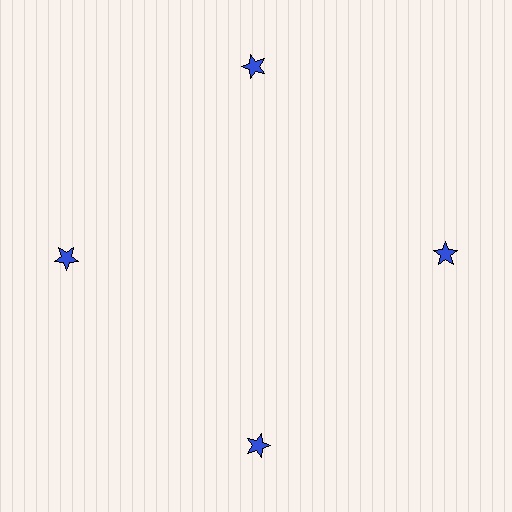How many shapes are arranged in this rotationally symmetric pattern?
There are 4 shapes, arranged in 4 groups of 1.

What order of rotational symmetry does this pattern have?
This pattern has 4-fold rotational symmetry.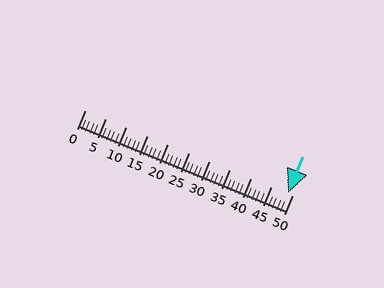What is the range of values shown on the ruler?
The ruler shows values from 0 to 50.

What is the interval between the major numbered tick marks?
The major tick marks are spaced 5 units apart.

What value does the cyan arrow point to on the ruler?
The cyan arrow points to approximately 49.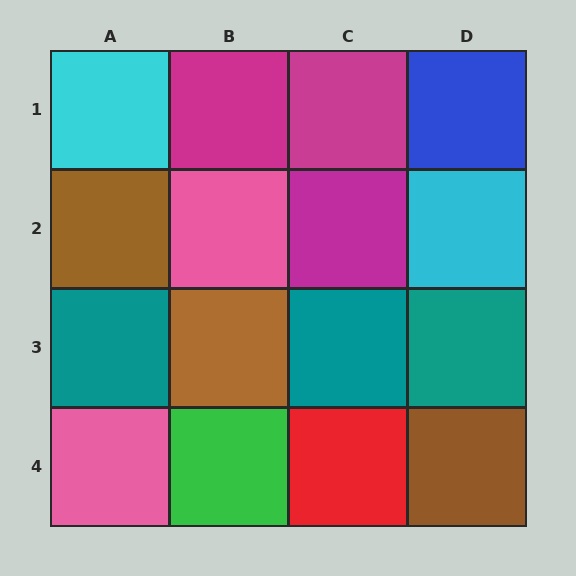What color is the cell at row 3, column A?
Teal.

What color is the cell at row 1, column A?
Cyan.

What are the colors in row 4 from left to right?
Pink, green, red, brown.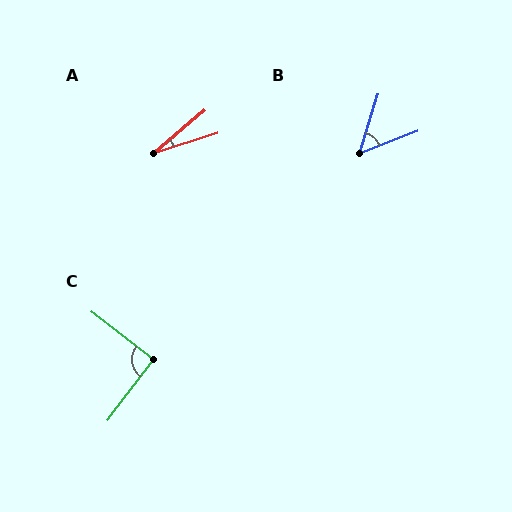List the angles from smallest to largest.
A (23°), B (52°), C (91°).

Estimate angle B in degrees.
Approximately 52 degrees.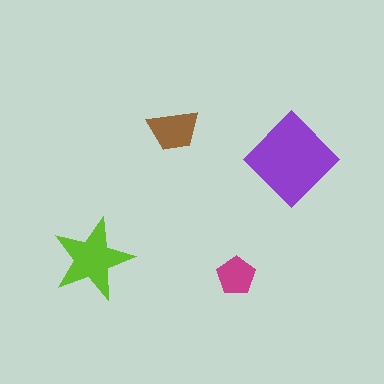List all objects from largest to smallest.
The purple diamond, the lime star, the brown trapezoid, the magenta pentagon.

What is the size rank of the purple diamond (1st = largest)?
1st.